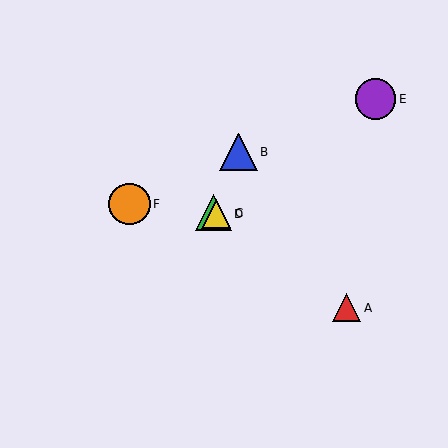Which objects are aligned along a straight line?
Objects A, C, D are aligned along a straight line.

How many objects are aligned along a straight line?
3 objects (A, C, D) are aligned along a straight line.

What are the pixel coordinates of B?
Object B is at (239, 152).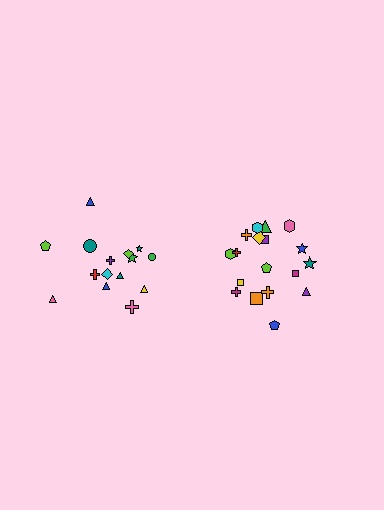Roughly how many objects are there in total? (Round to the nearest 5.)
Roughly 35 objects in total.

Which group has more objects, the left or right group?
The right group.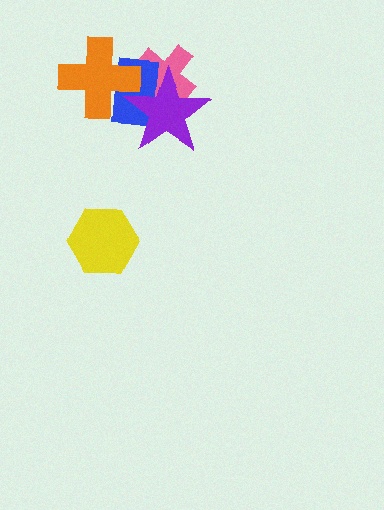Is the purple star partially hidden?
No, no other shape covers it.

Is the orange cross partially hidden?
Yes, it is partially covered by another shape.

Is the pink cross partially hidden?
Yes, it is partially covered by another shape.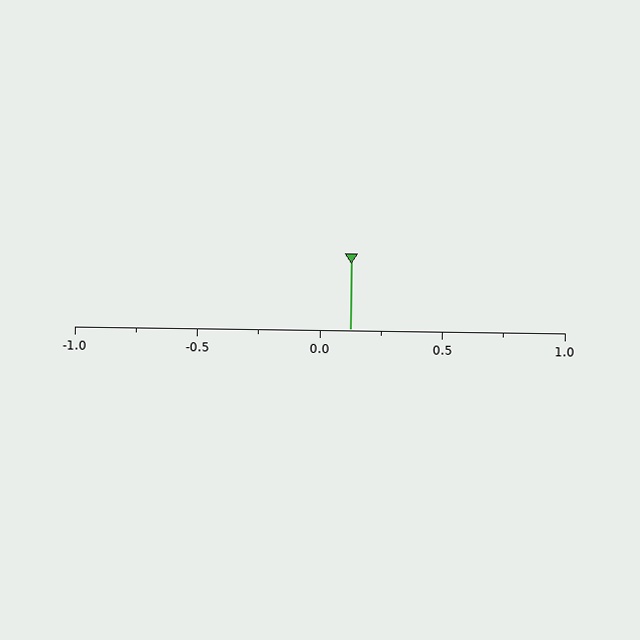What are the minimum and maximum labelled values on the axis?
The axis runs from -1.0 to 1.0.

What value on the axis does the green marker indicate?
The marker indicates approximately 0.12.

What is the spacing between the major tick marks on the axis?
The major ticks are spaced 0.5 apart.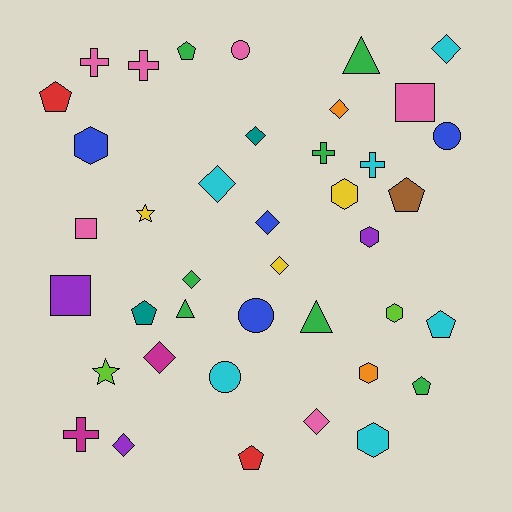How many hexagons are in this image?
There are 6 hexagons.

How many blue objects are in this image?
There are 4 blue objects.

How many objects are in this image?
There are 40 objects.